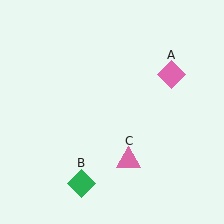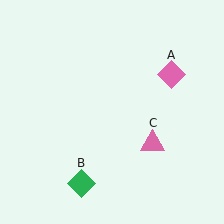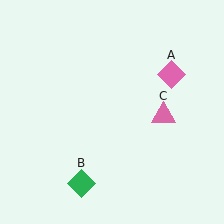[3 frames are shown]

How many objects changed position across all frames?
1 object changed position: pink triangle (object C).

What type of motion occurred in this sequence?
The pink triangle (object C) rotated counterclockwise around the center of the scene.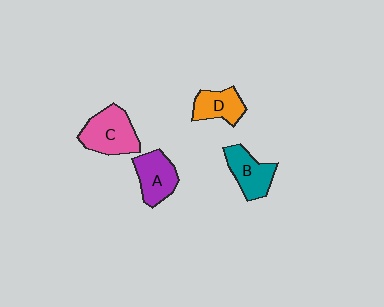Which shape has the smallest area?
Shape D (orange).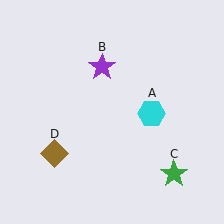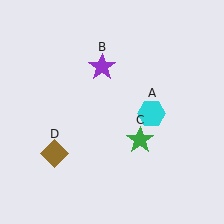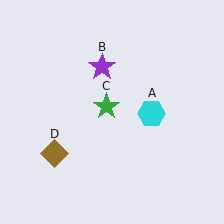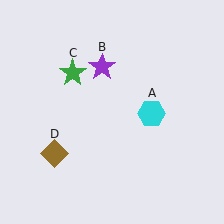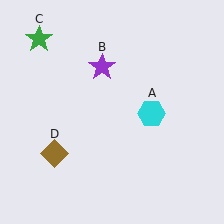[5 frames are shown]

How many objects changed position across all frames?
1 object changed position: green star (object C).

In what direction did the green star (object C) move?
The green star (object C) moved up and to the left.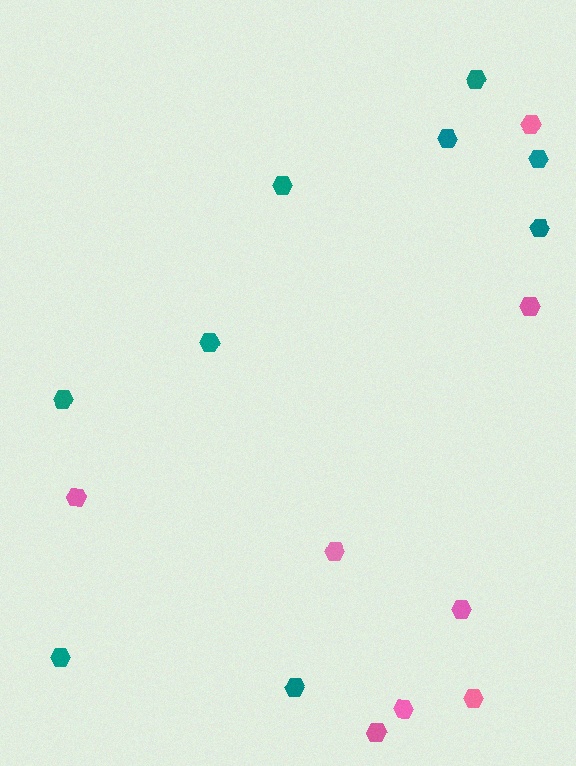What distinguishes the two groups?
There are 2 groups: one group of pink hexagons (8) and one group of teal hexagons (9).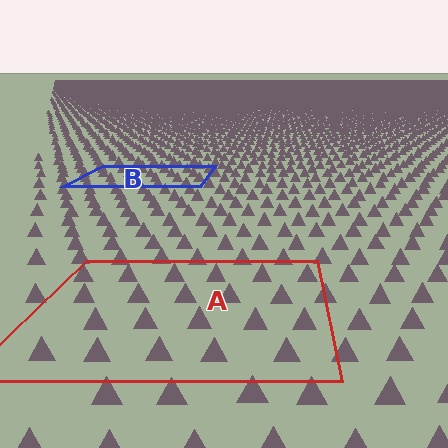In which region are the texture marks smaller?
The texture marks are smaller in region B, because it is farther away.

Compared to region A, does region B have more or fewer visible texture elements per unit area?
Region B has more texture elements per unit area — they are packed more densely because it is farther away.